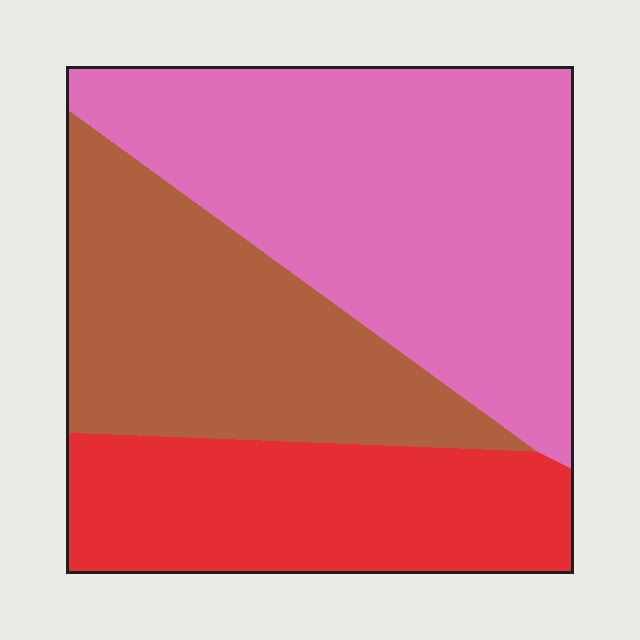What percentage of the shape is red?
Red takes up about one quarter (1/4) of the shape.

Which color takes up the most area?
Pink, at roughly 45%.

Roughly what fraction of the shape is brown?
Brown covers about 30% of the shape.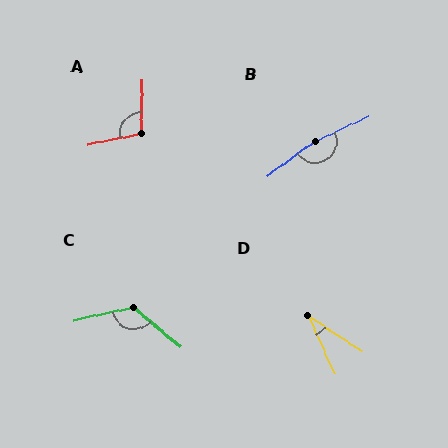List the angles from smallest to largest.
D (32°), A (102°), C (128°), B (168°).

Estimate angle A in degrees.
Approximately 102 degrees.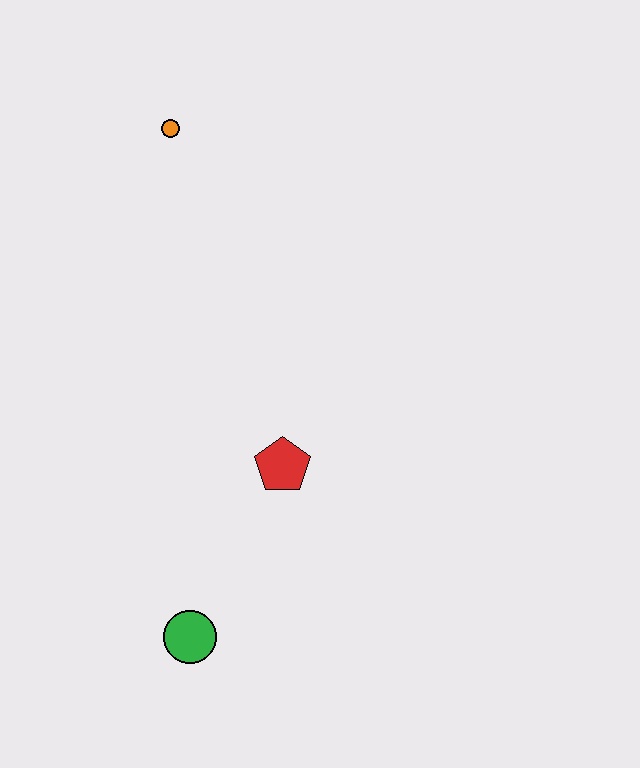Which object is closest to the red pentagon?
The green circle is closest to the red pentagon.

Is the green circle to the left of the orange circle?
No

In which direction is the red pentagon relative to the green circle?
The red pentagon is above the green circle.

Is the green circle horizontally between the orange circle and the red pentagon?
Yes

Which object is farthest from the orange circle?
The green circle is farthest from the orange circle.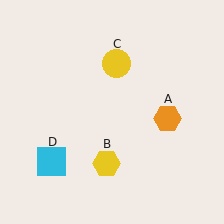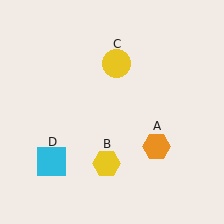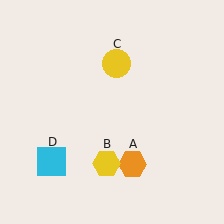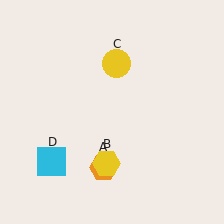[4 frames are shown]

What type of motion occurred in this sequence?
The orange hexagon (object A) rotated clockwise around the center of the scene.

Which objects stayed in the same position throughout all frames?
Yellow hexagon (object B) and yellow circle (object C) and cyan square (object D) remained stationary.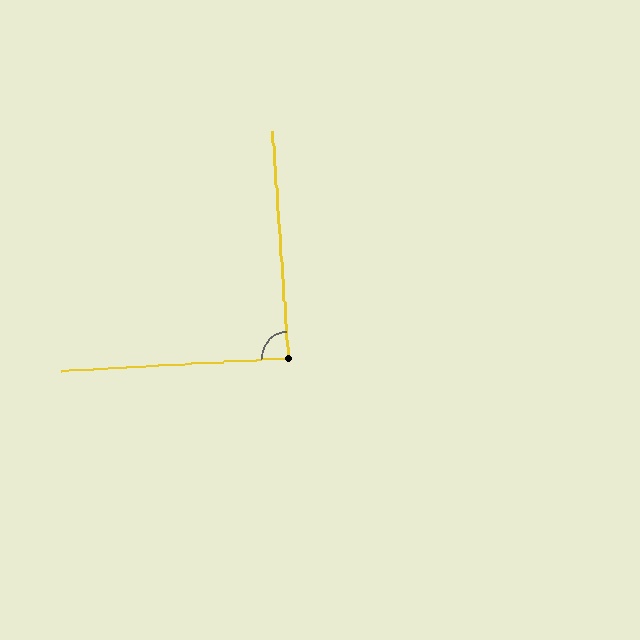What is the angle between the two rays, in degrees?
Approximately 89 degrees.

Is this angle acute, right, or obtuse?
It is approximately a right angle.